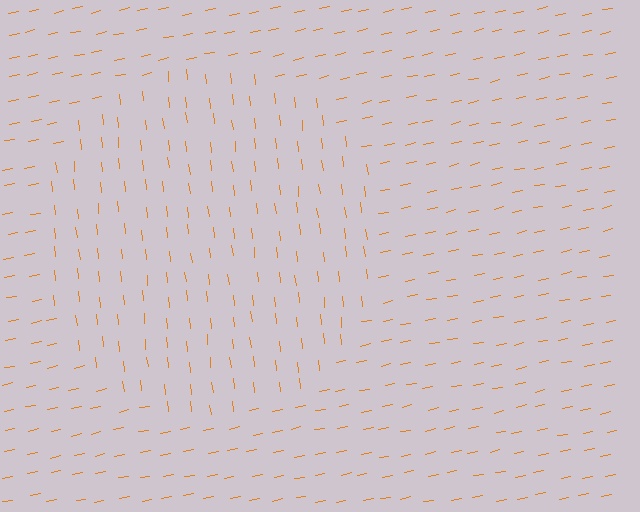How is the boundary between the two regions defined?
The boundary is defined purely by a change in line orientation (approximately 85 degrees difference). All lines are the same color and thickness.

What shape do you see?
I see a circle.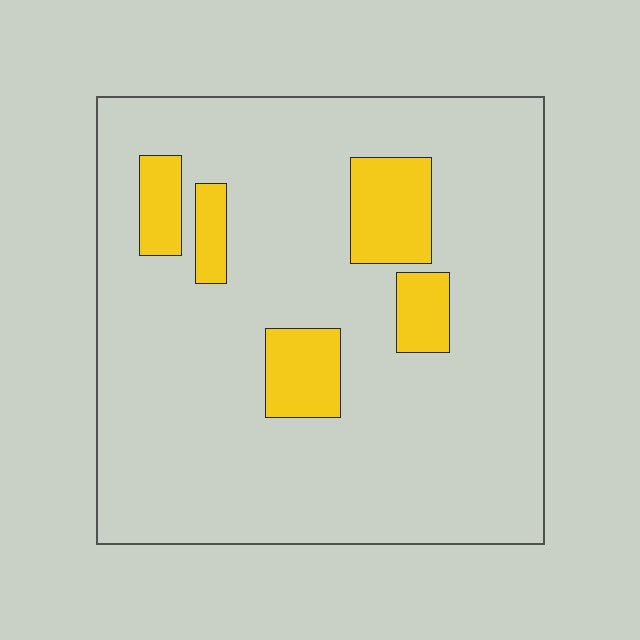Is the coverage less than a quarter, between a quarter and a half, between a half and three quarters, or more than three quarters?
Less than a quarter.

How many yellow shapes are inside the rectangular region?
5.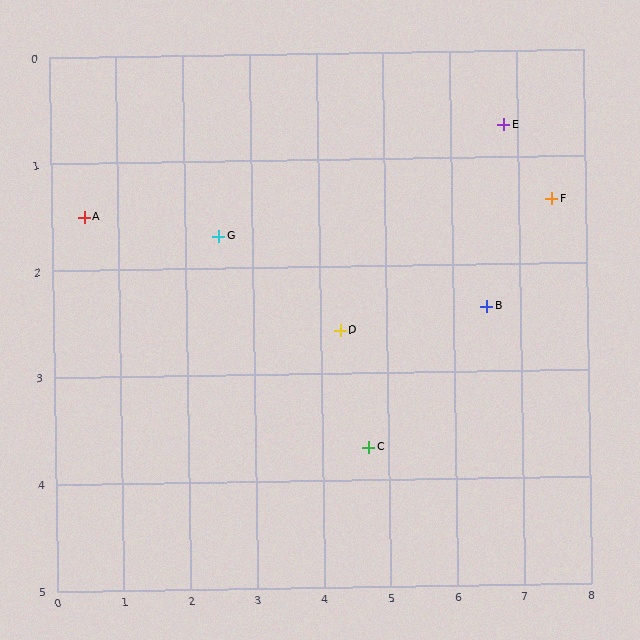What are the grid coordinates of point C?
Point C is at approximately (4.7, 3.7).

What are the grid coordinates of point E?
Point E is at approximately (6.8, 0.7).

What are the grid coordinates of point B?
Point B is at approximately (6.5, 2.4).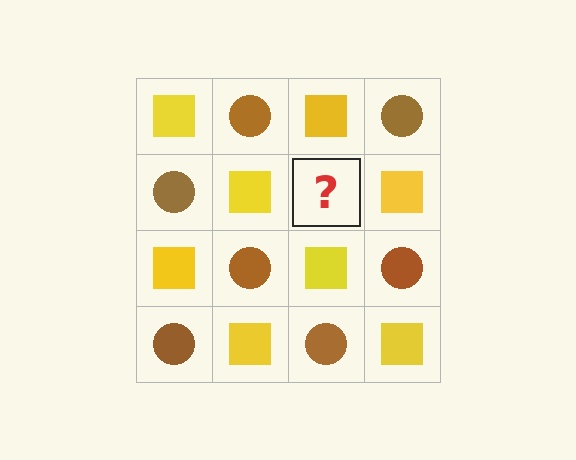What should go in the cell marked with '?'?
The missing cell should contain a brown circle.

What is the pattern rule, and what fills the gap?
The rule is that it alternates yellow square and brown circle in a checkerboard pattern. The gap should be filled with a brown circle.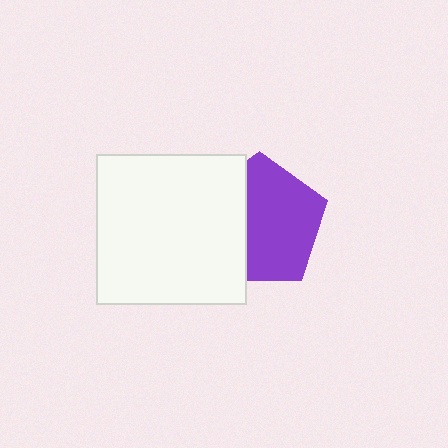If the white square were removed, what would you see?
You would see the complete purple pentagon.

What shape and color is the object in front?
The object in front is a white square.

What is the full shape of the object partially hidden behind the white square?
The partially hidden object is a purple pentagon.